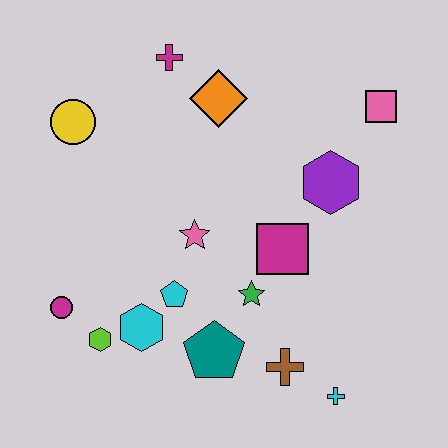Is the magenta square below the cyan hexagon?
No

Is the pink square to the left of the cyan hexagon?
No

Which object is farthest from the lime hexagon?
The pink square is farthest from the lime hexagon.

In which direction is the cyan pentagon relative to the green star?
The cyan pentagon is to the left of the green star.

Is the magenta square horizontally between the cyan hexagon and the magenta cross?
No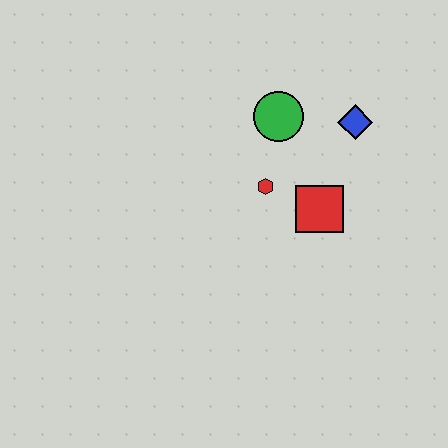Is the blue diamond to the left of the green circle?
No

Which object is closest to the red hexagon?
The red square is closest to the red hexagon.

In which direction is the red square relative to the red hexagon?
The red square is to the right of the red hexagon.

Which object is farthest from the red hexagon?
The blue diamond is farthest from the red hexagon.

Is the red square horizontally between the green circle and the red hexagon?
No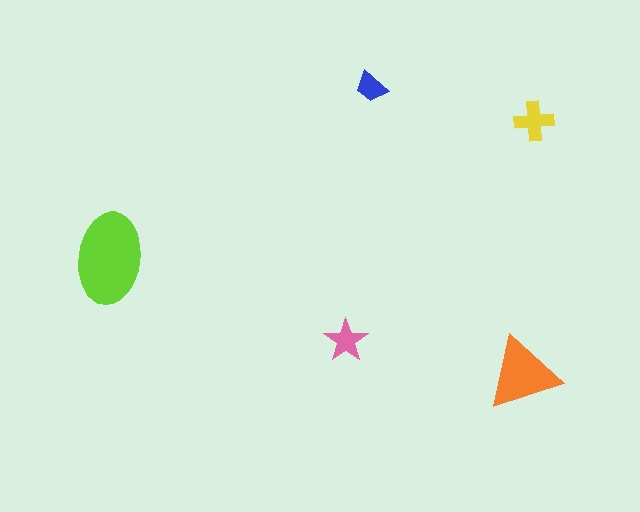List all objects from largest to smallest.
The lime ellipse, the orange triangle, the yellow cross, the pink star, the blue trapezoid.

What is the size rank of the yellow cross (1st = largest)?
3rd.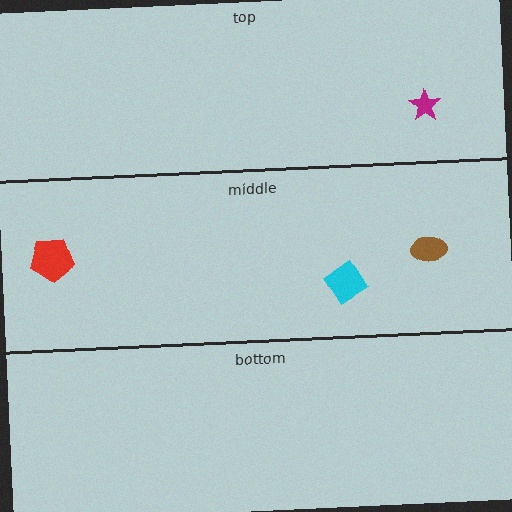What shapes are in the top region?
The magenta star.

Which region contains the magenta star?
The top region.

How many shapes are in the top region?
1.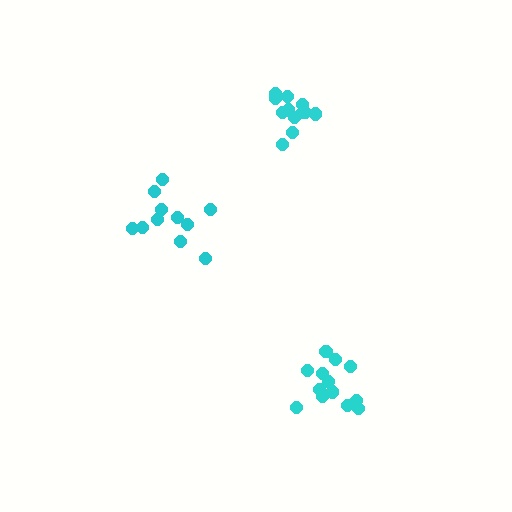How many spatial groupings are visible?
There are 3 spatial groupings.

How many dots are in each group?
Group 1: 13 dots, Group 2: 12 dots, Group 3: 11 dots (36 total).